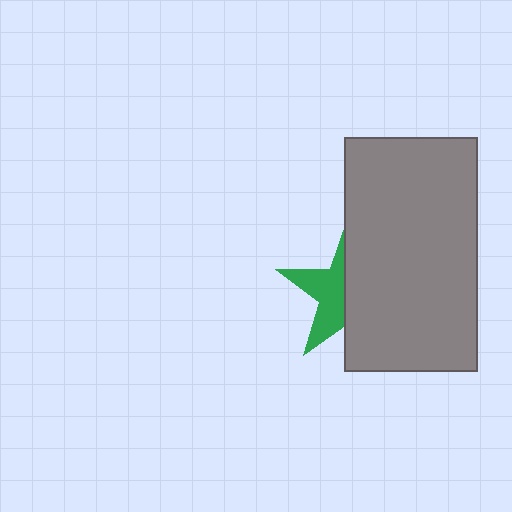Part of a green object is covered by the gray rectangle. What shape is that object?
It is a star.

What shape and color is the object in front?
The object in front is a gray rectangle.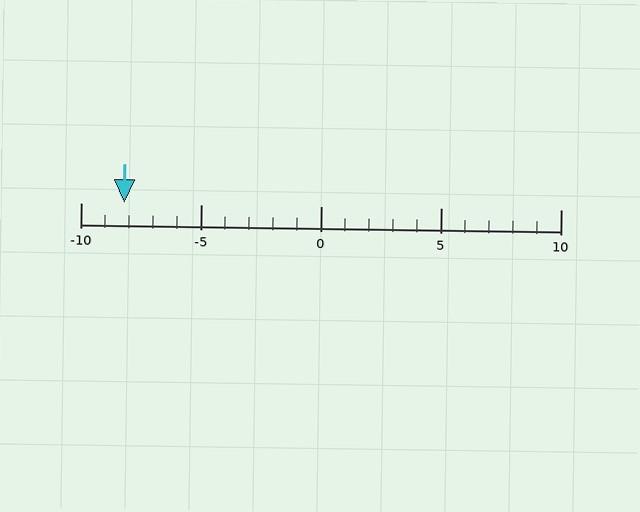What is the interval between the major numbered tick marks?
The major tick marks are spaced 5 units apart.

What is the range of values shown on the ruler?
The ruler shows values from -10 to 10.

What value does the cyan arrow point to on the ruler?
The cyan arrow points to approximately -8.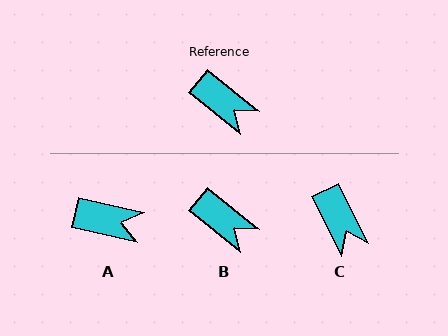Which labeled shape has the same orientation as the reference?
B.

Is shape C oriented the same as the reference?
No, it is off by about 25 degrees.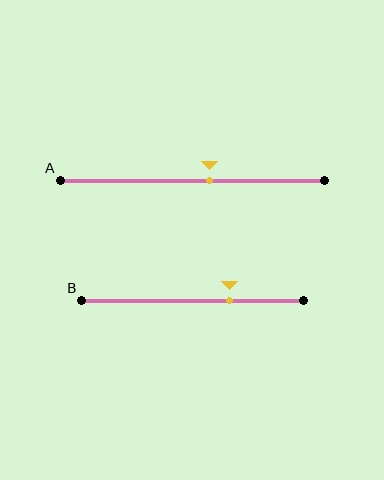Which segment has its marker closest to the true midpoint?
Segment A has its marker closest to the true midpoint.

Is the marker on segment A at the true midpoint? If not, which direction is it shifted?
No, the marker on segment A is shifted to the right by about 7% of the segment length.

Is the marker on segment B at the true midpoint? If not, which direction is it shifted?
No, the marker on segment B is shifted to the right by about 16% of the segment length.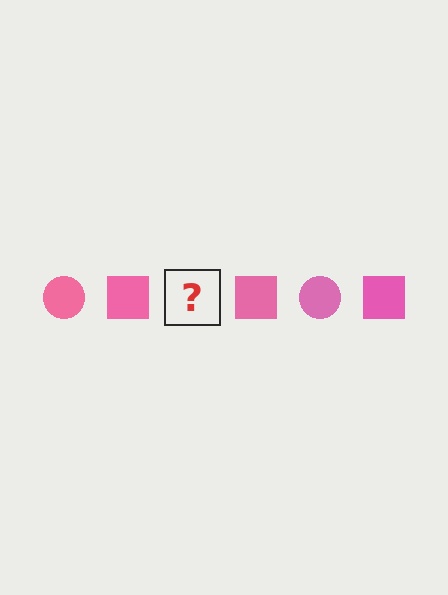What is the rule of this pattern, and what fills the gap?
The rule is that the pattern cycles through circle, square shapes in pink. The gap should be filled with a pink circle.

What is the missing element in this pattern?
The missing element is a pink circle.